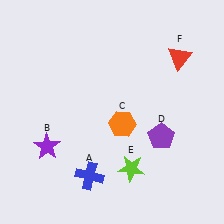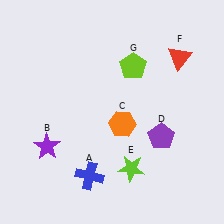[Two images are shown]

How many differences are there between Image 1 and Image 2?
There is 1 difference between the two images.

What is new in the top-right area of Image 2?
A lime pentagon (G) was added in the top-right area of Image 2.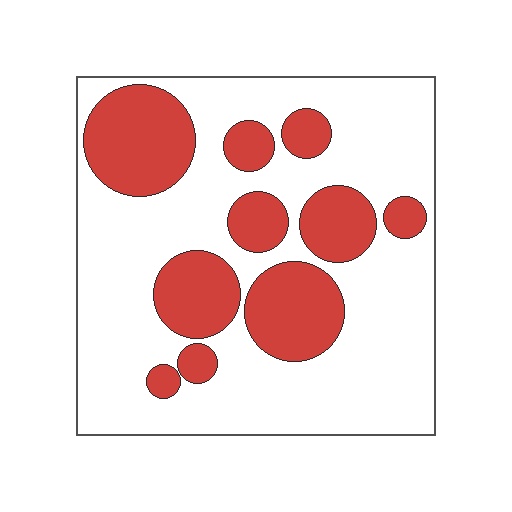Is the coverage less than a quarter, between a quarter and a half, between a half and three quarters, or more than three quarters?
Between a quarter and a half.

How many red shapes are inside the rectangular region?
10.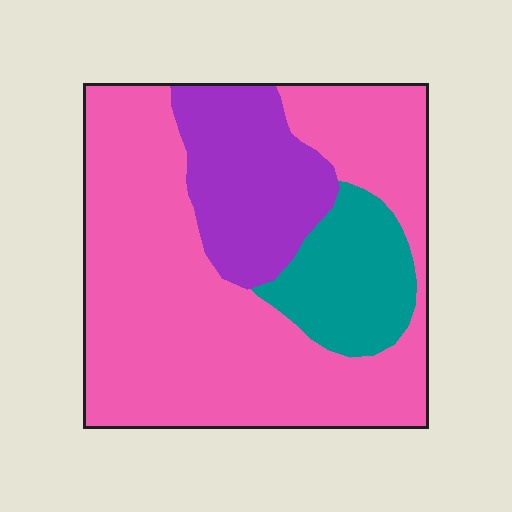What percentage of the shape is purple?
Purple takes up between a sixth and a third of the shape.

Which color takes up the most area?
Pink, at roughly 65%.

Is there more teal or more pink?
Pink.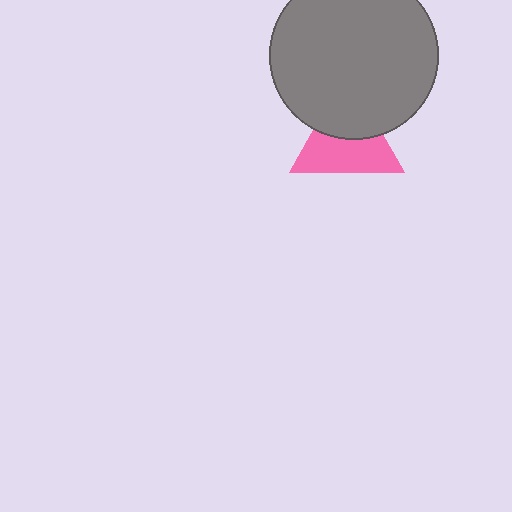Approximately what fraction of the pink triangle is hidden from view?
Roughly 42% of the pink triangle is hidden behind the gray circle.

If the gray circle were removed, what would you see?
You would see the complete pink triangle.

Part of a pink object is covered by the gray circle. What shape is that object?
It is a triangle.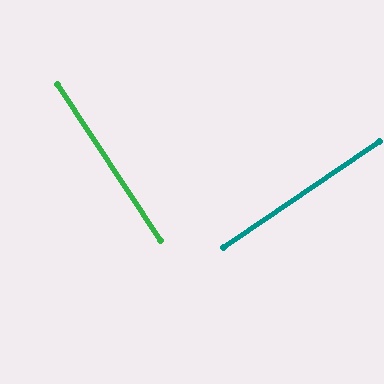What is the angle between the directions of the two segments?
Approximately 89 degrees.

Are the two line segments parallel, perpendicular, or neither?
Perpendicular — they meet at approximately 89°.